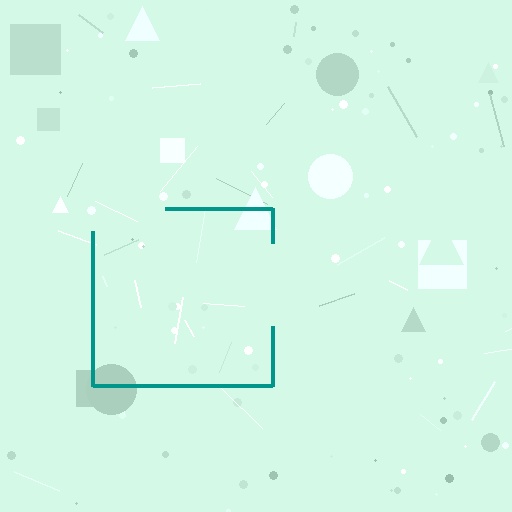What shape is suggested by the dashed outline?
The dashed outline suggests a square.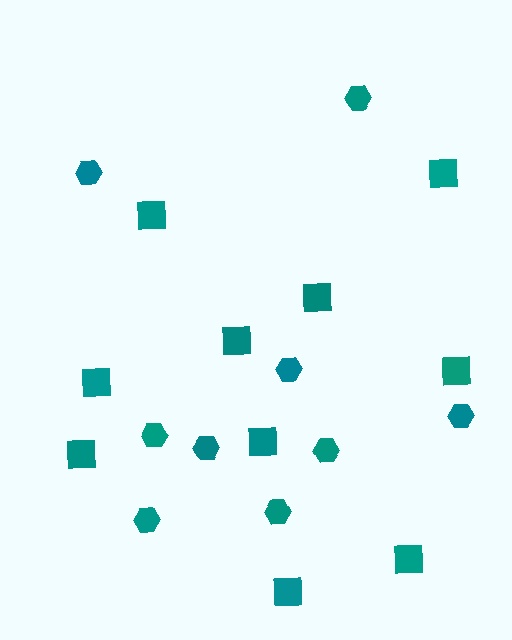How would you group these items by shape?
There are 2 groups: one group of squares (10) and one group of hexagons (9).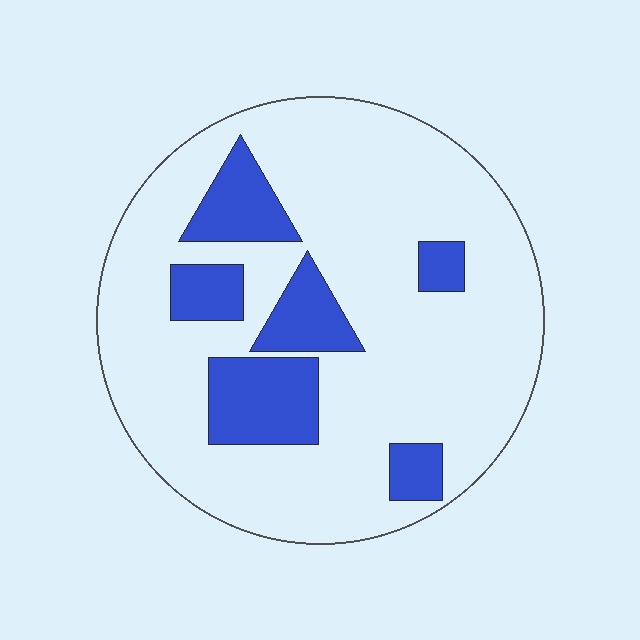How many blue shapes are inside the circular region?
6.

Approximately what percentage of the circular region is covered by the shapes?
Approximately 20%.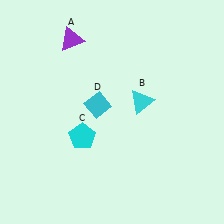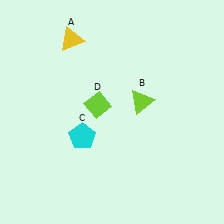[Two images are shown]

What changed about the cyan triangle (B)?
In Image 1, B is cyan. In Image 2, it changed to lime.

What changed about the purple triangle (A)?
In Image 1, A is purple. In Image 2, it changed to yellow.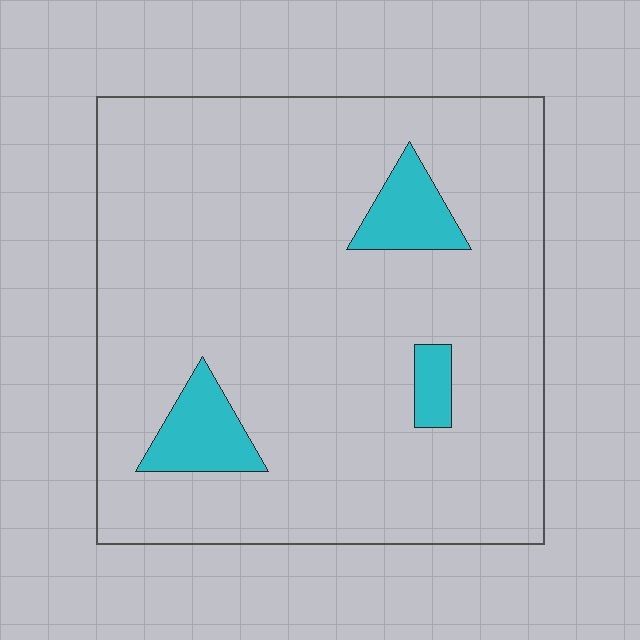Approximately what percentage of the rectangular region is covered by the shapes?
Approximately 10%.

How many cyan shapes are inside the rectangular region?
3.